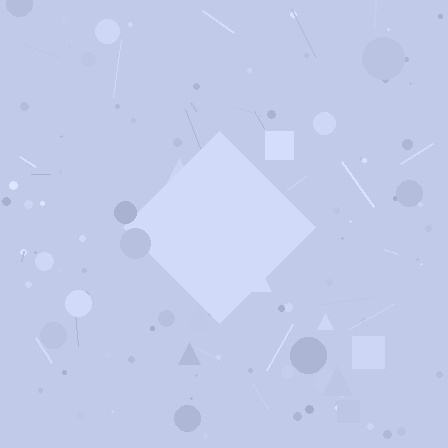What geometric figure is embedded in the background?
A diamond is embedded in the background.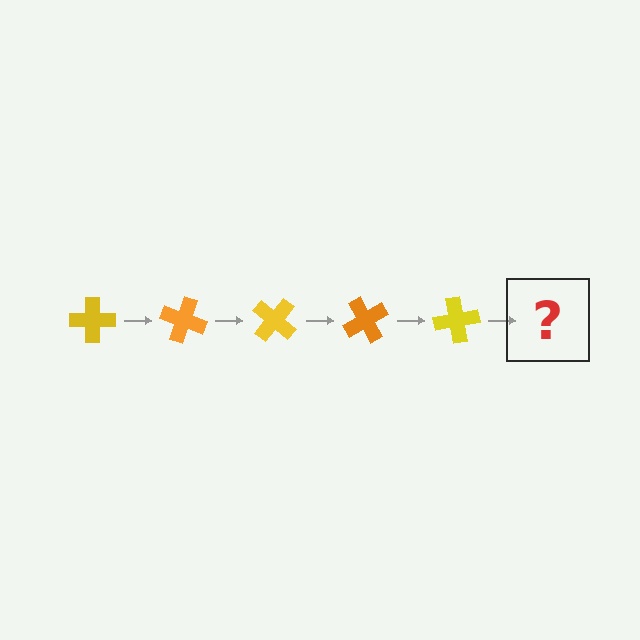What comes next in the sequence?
The next element should be an orange cross, rotated 100 degrees from the start.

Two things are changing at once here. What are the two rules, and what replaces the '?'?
The two rules are that it rotates 20 degrees each step and the color cycles through yellow and orange. The '?' should be an orange cross, rotated 100 degrees from the start.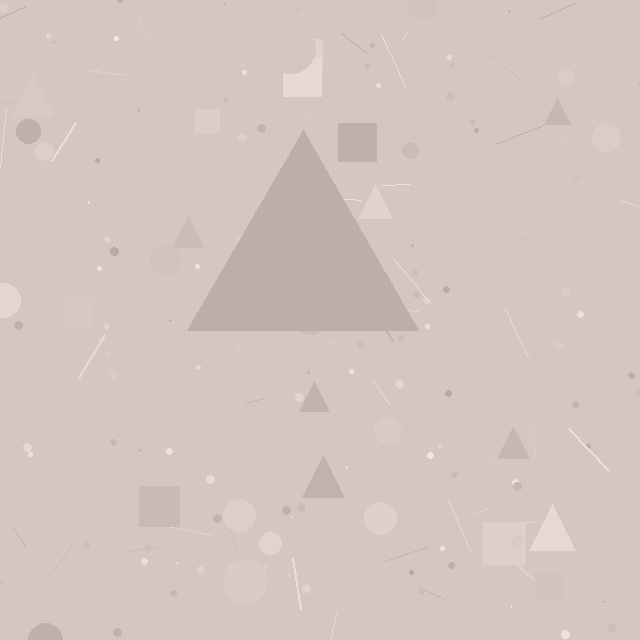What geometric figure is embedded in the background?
A triangle is embedded in the background.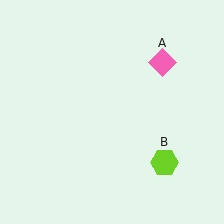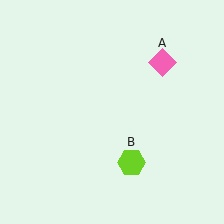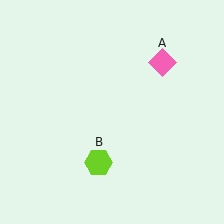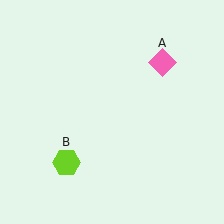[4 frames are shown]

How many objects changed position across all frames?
1 object changed position: lime hexagon (object B).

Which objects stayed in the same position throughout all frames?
Pink diamond (object A) remained stationary.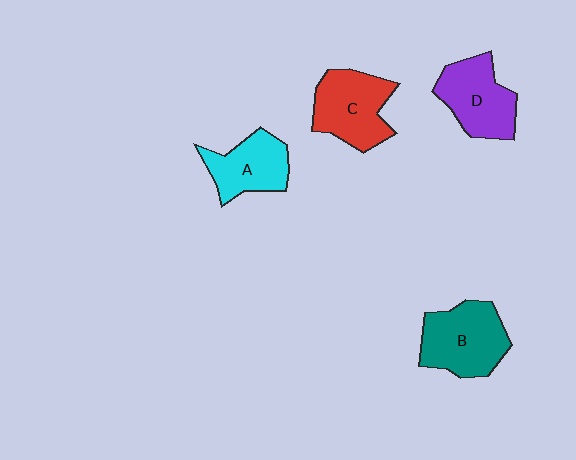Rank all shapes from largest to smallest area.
From largest to smallest: B (teal), C (red), D (purple), A (cyan).